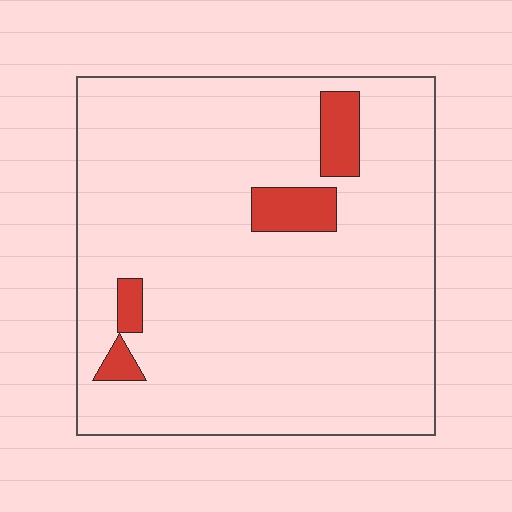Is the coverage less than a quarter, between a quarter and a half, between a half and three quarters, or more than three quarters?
Less than a quarter.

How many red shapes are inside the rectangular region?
4.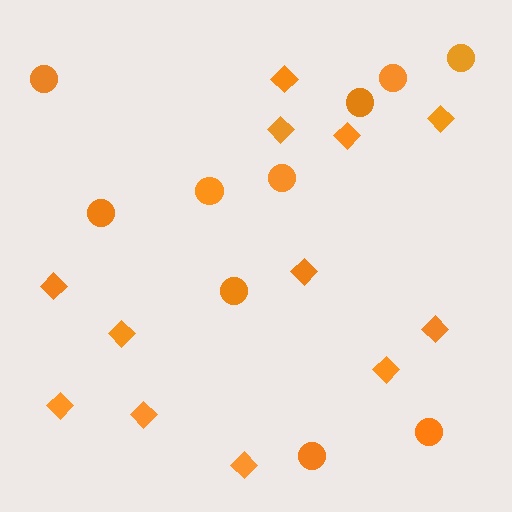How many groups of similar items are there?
There are 2 groups: one group of circles (10) and one group of diamonds (12).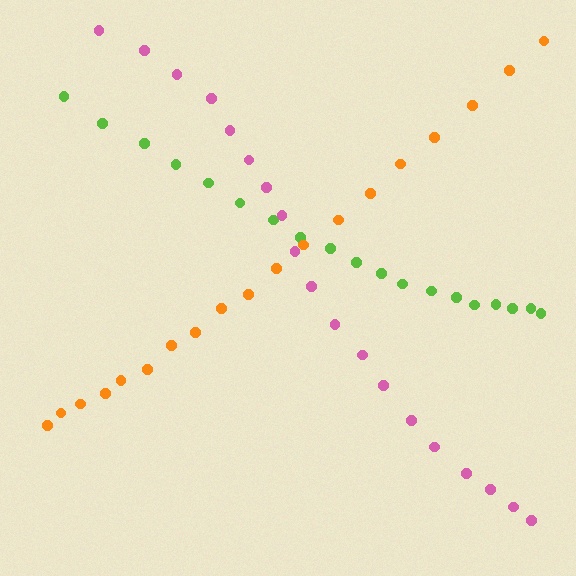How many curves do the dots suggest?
There are 3 distinct paths.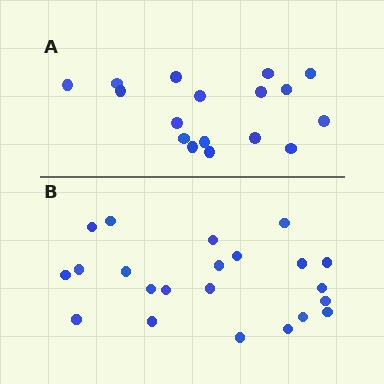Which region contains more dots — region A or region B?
Region B (the bottom region) has more dots.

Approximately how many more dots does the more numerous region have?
Region B has about 5 more dots than region A.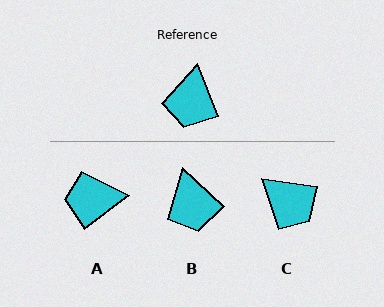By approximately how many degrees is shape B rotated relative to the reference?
Approximately 26 degrees counter-clockwise.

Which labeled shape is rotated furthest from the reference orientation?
A, about 75 degrees away.